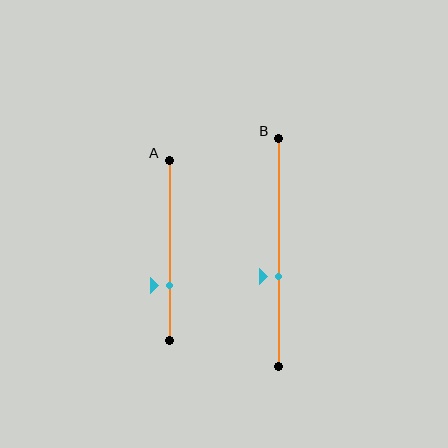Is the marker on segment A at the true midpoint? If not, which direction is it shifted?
No, the marker on segment A is shifted downward by about 19% of the segment length.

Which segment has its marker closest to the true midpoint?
Segment B has its marker closest to the true midpoint.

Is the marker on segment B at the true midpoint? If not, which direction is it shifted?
No, the marker on segment B is shifted downward by about 10% of the segment length.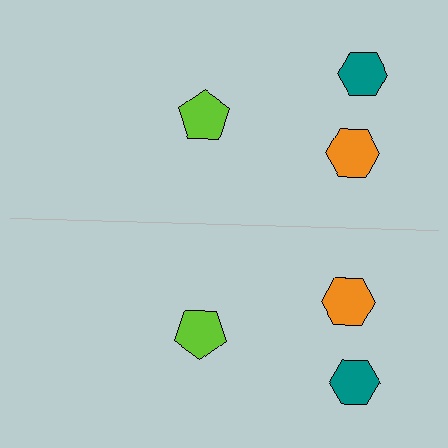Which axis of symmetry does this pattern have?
The pattern has a horizontal axis of symmetry running through the center of the image.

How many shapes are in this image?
There are 6 shapes in this image.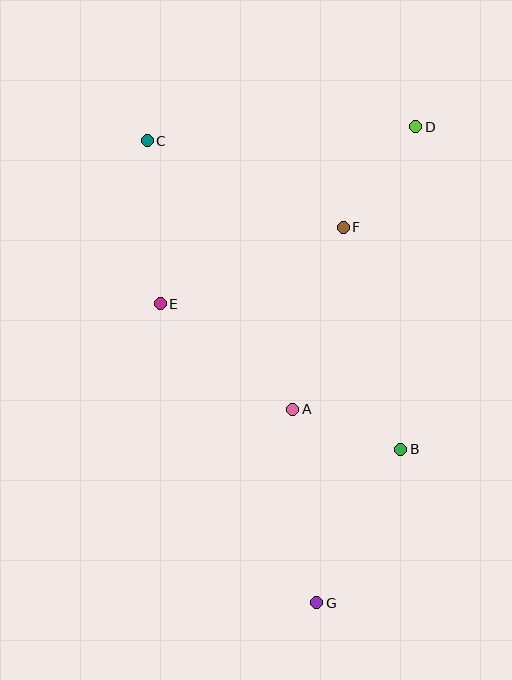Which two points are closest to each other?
Points A and B are closest to each other.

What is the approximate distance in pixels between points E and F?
The distance between E and F is approximately 198 pixels.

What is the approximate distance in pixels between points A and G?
The distance between A and G is approximately 195 pixels.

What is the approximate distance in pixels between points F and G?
The distance between F and G is approximately 376 pixels.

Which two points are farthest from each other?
Points C and G are farthest from each other.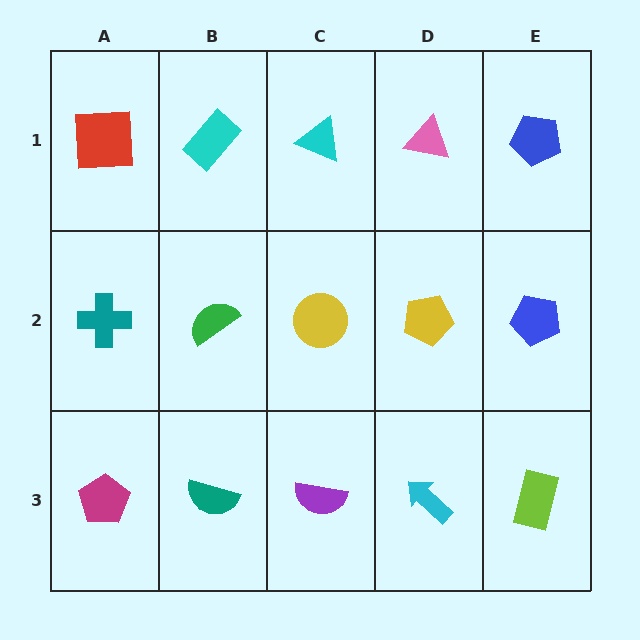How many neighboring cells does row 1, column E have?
2.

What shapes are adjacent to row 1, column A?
A teal cross (row 2, column A), a cyan rectangle (row 1, column B).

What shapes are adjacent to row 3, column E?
A blue pentagon (row 2, column E), a cyan arrow (row 3, column D).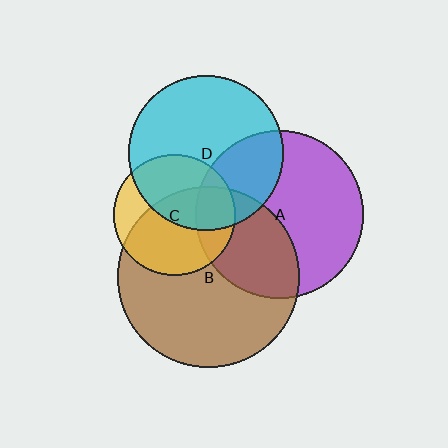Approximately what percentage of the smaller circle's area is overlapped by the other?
Approximately 20%.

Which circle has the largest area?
Circle B (brown).